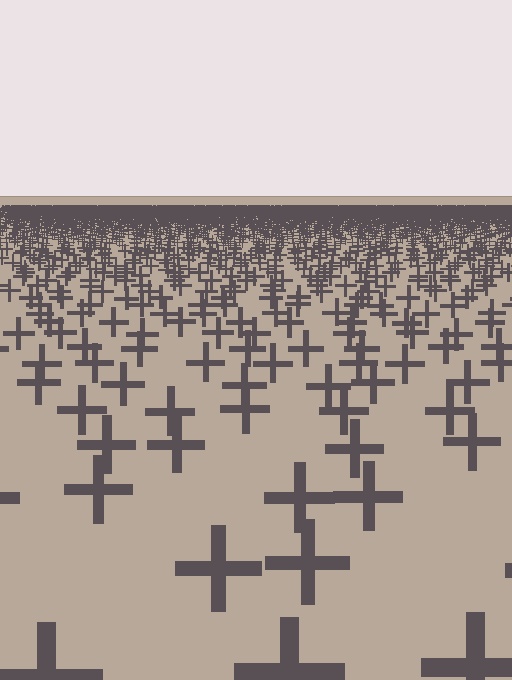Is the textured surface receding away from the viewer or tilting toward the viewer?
The surface is receding away from the viewer. Texture elements get smaller and denser toward the top.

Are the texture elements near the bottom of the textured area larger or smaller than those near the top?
Larger. Near the bottom, elements are closer to the viewer and appear at a bigger on-screen size.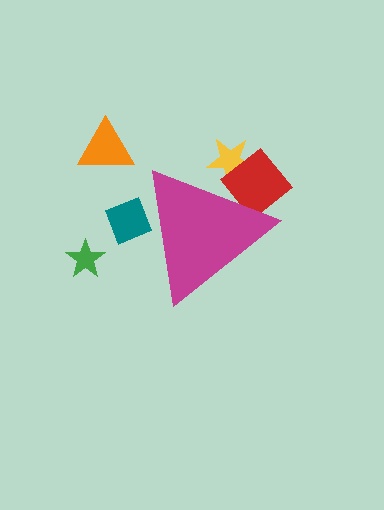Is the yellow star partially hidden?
Yes, the yellow star is partially hidden behind the magenta triangle.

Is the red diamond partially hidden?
Yes, the red diamond is partially hidden behind the magenta triangle.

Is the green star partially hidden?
No, the green star is fully visible.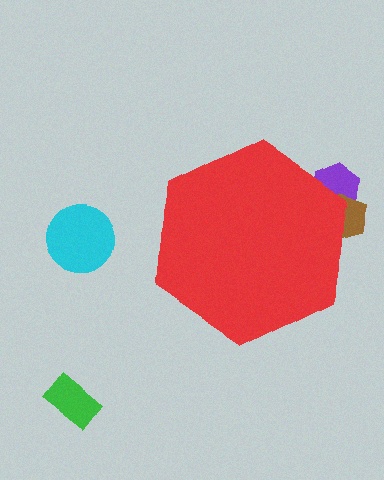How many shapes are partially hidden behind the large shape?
2 shapes are partially hidden.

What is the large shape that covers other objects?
A red hexagon.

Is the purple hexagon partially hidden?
Yes, the purple hexagon is partially hidden behind the red hexagon.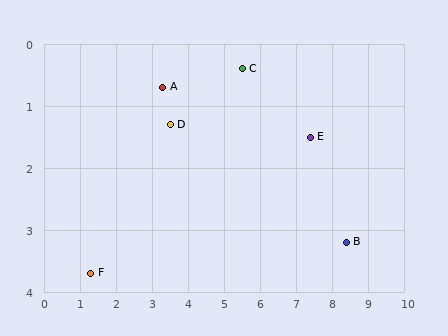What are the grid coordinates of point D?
Point D is at approximately (3.5, 1.3).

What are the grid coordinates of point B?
Point B is at approximately (8.4, 3.2).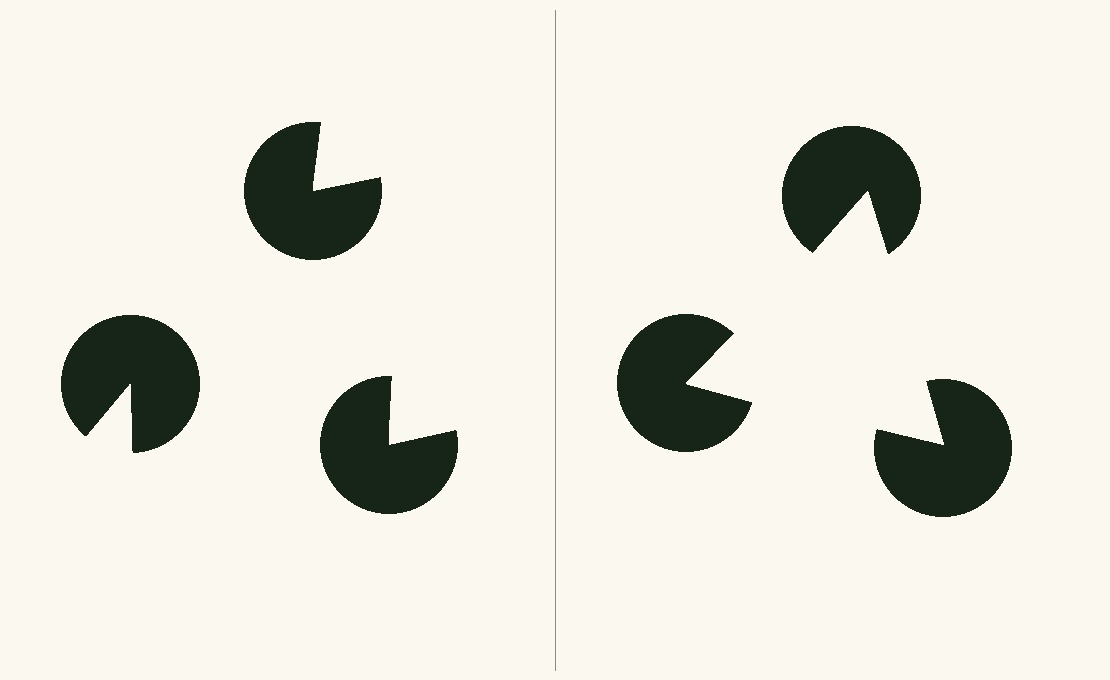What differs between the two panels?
The pac-man discs are positioned identically on both sides; only the wedge orientations differ. On the right they align to a triangle; on the left they are misaligned.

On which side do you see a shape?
An illusory triangle appears on the right side. On the left side the wedge cuts are rotated, so no coherent shape forms.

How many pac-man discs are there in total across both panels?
6 — 3 on each side.